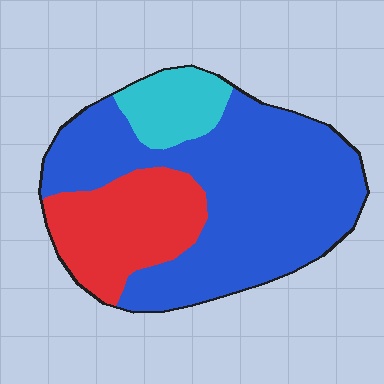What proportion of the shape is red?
Red covers around 25% of the shape.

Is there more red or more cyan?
Red.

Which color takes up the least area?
Cyan, at roughly 10%.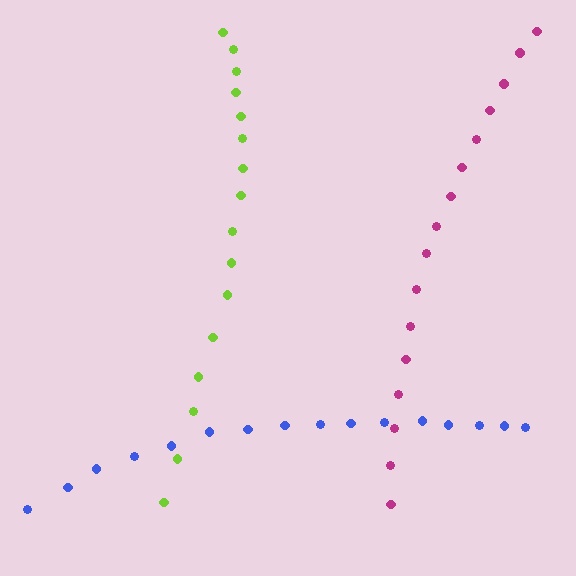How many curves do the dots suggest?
There are 3 distinct paths.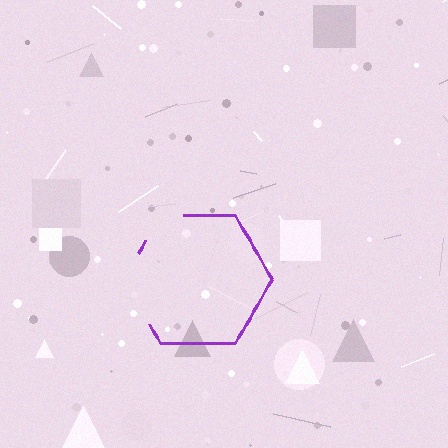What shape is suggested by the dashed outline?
The dashed outline suggests a hexagon.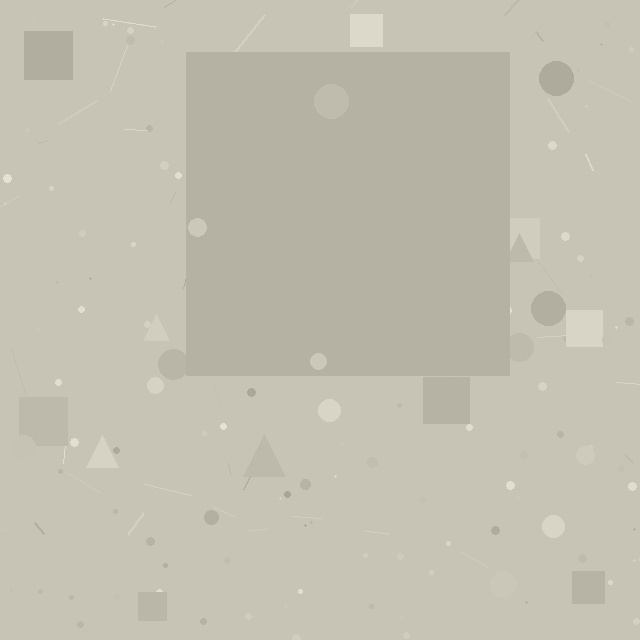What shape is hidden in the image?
A square is hidden in the image.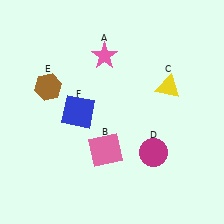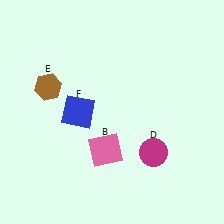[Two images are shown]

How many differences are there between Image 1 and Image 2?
There are 2 differences between the two images.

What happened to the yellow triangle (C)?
The yellow triangle (C) was removed in Image 2. It was in the top-right area of Image 1.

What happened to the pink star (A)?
The pink star (A) was removed in Image 2. It was in the top-left area of Image 1.